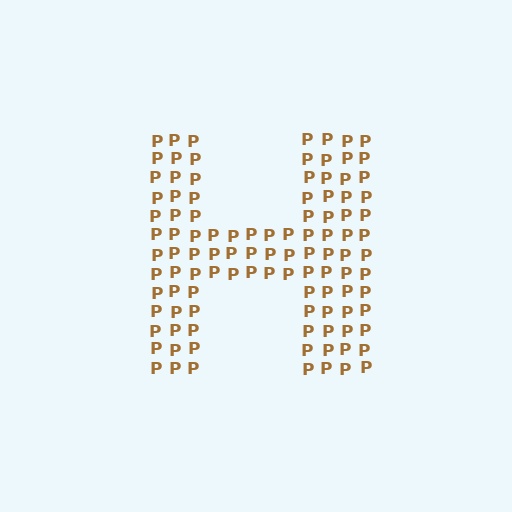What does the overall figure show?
The overall figure shows the letter H.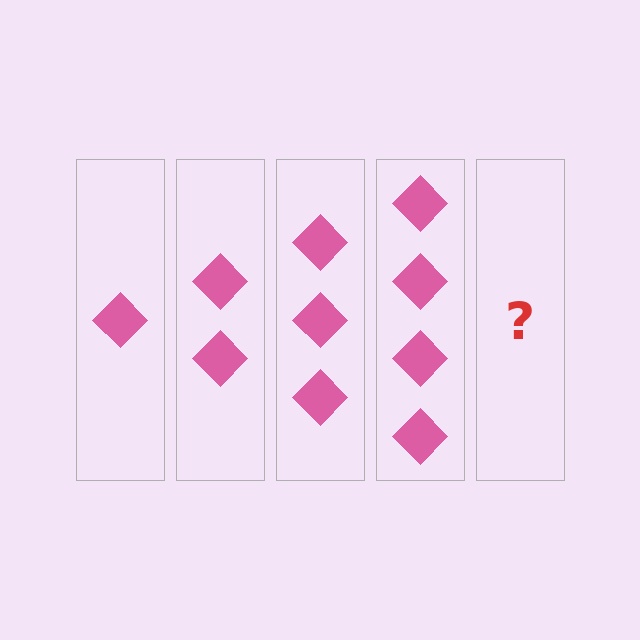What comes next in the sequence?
The next element should be 5 diamonds.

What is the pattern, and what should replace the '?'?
The pattern is that each step adds one more diamond. The '?' should be 5 diamonds.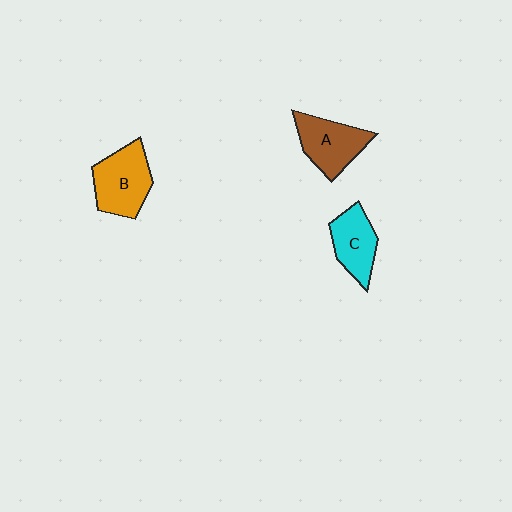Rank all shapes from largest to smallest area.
From largest to smallest: B (orange), A (brown), C (cyan).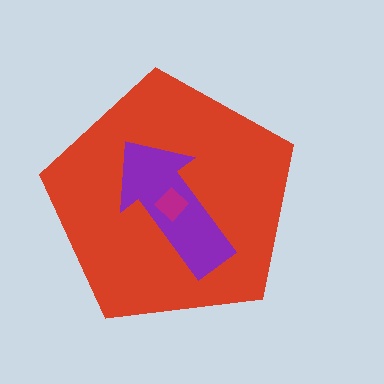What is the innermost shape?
The magenta diamond.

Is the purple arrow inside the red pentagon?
Yes.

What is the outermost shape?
The red pentagon.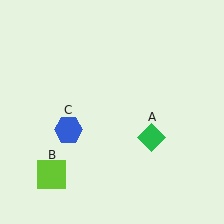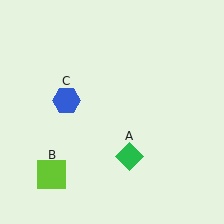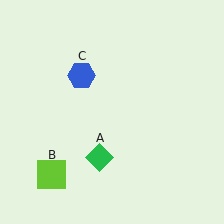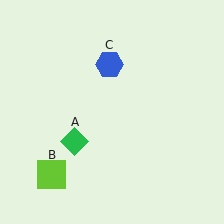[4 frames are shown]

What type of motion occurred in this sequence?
The green diamond (object A), blue hexagon (object C) rotated clockwise around the center of the scene.